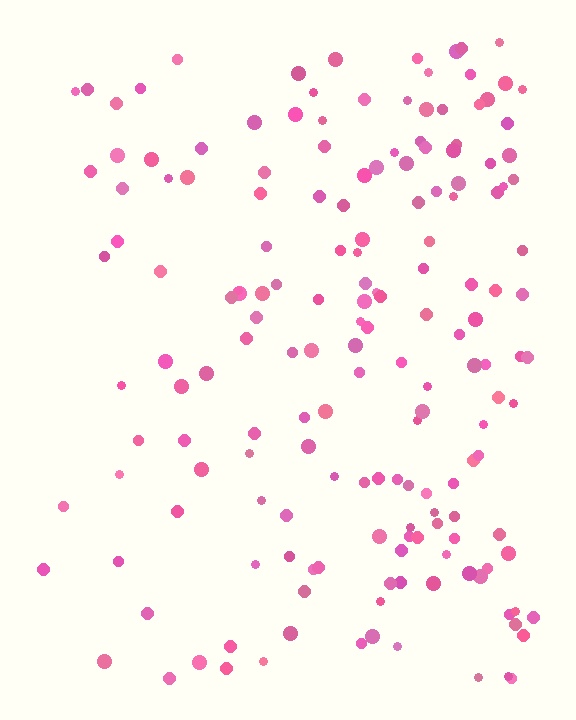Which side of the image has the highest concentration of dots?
The right.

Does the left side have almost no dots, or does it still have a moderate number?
Still a moderate number, just noticeably fewer than the right.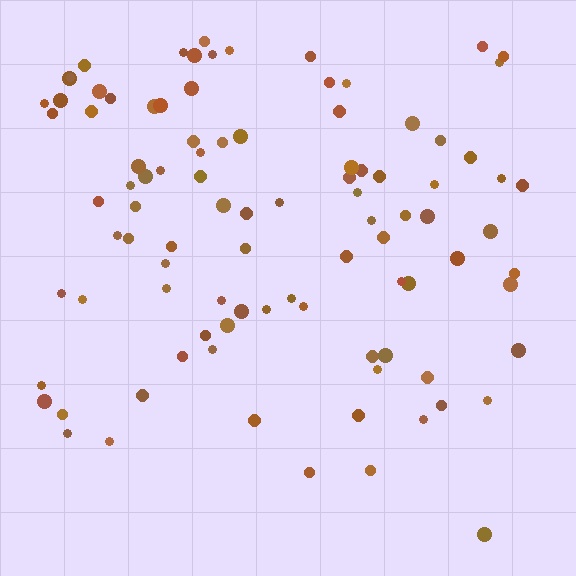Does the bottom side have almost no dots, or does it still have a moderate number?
Still a moderate number, just noticeably fewer than the top.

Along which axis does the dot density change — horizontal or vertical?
Vertical.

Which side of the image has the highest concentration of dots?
The top.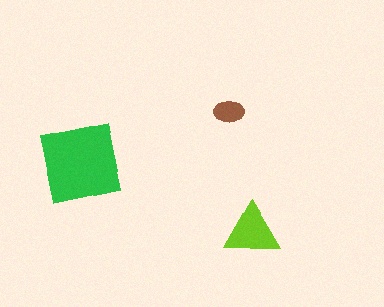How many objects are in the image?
There are 3 objects in the image.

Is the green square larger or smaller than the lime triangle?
Larger.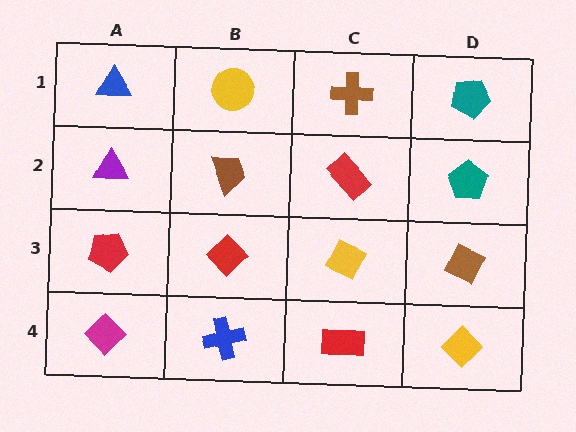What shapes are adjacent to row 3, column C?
A red rectangle (row 2, column C), a red rectangle (row 4, column C), a red diamond (row 3, column B), a brown diamond (row 3, column D).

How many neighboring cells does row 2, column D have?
3.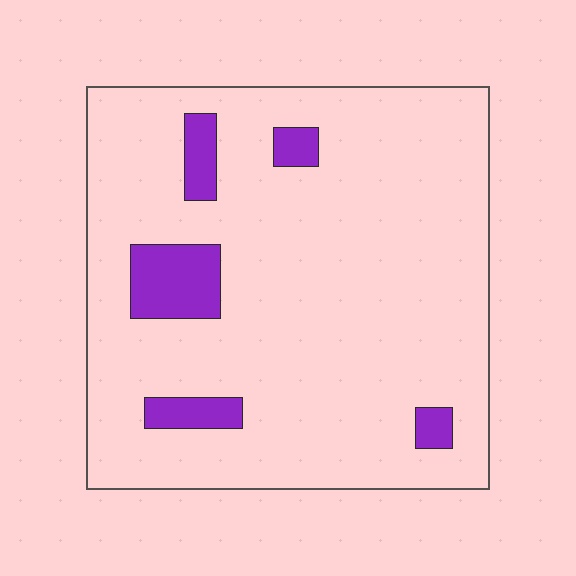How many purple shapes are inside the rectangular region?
5.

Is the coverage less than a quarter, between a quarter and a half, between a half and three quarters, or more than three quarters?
Less than a quarter.